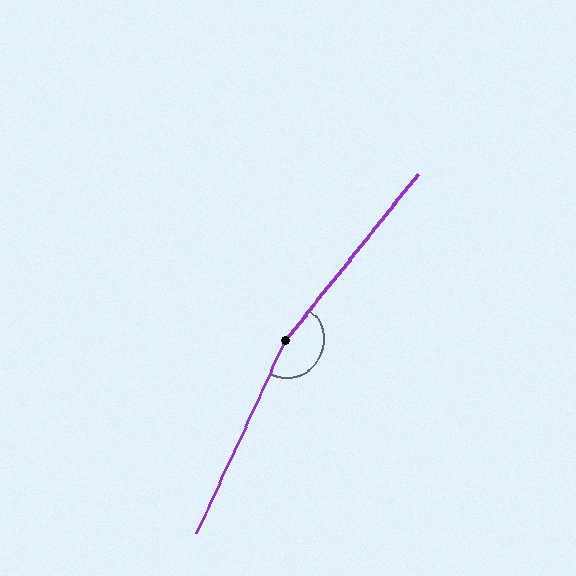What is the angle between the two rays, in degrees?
Approximately 166 degrees.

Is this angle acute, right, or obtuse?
It is obtuse.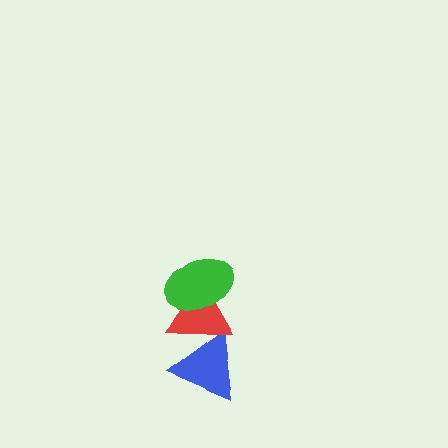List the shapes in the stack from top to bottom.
From top to bottom: the green ellipse, the red triangle, the blue triangle.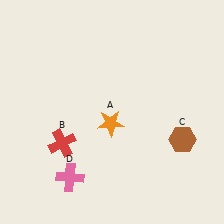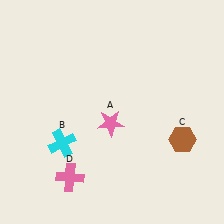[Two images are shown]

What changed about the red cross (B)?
In Image 1, B is red. In Image 2, it changed to cyan.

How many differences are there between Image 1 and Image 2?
There are 2 differences between the two images.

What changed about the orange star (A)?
In Image 1, A is orange. In Image 2, it changed to pink.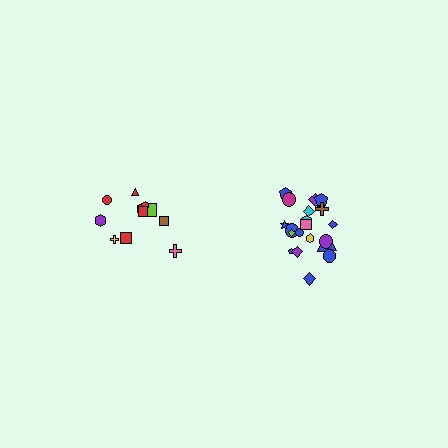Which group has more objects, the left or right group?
The right group.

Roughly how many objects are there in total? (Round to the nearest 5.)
Roughly 35 objects in total.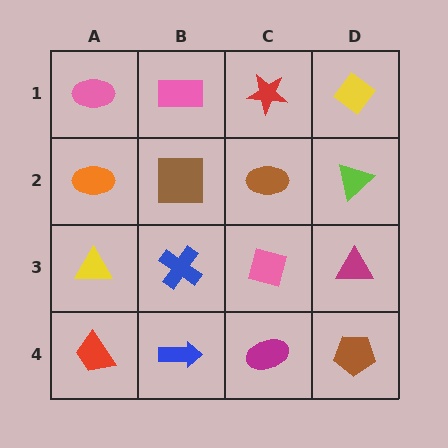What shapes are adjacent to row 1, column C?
A brown ellipse (row 2, column C), a pink rectangle (row 1, column B), a yellow diamond (row 1, column D).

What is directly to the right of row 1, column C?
A yellow diamond.